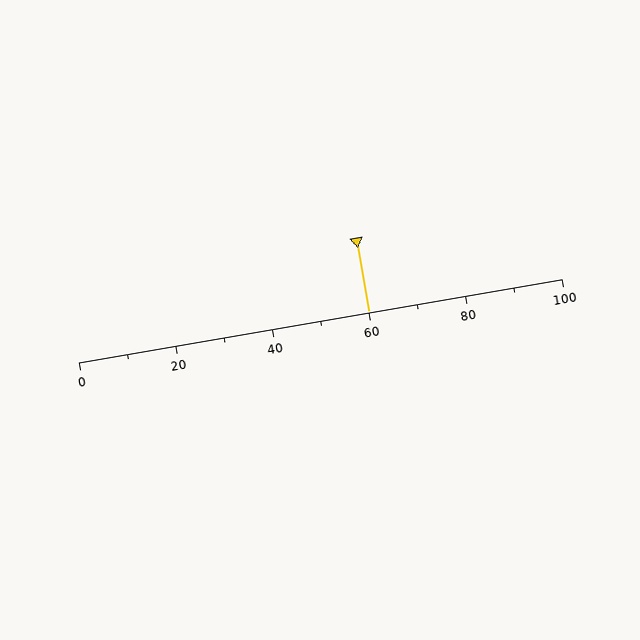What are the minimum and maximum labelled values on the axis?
The axis runs from 0 to 100.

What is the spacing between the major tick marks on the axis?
The major ticks are spaced 20 apart.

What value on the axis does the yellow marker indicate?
The marker indicates approximately 60.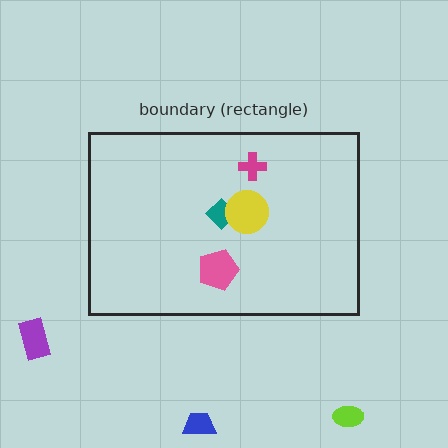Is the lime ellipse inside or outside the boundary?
Outside.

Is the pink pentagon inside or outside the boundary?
Inside.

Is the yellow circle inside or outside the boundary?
Inside.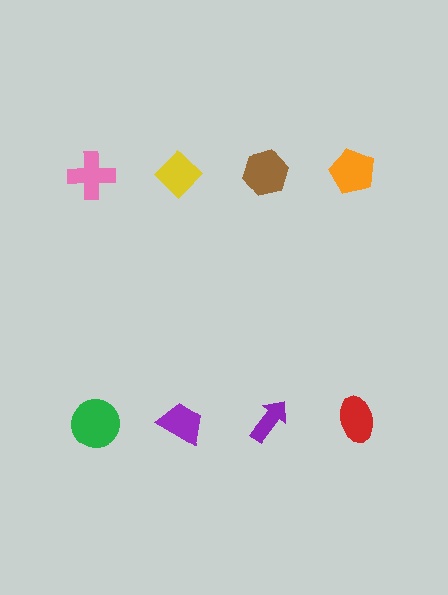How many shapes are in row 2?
4 shapes.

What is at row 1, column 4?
An orange pentagon.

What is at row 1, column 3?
A brown hexagon.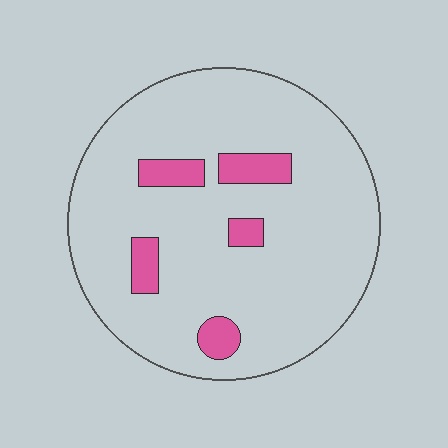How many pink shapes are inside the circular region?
5.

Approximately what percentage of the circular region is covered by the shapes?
Approximately 10%.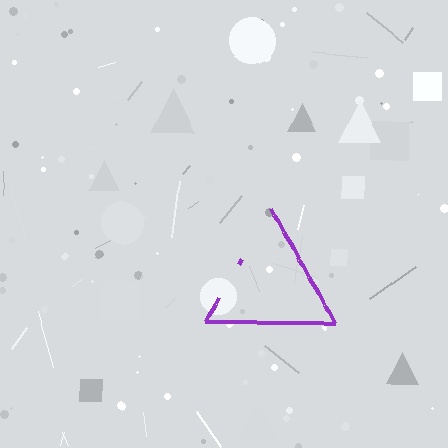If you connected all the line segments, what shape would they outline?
They would outline a triangle.